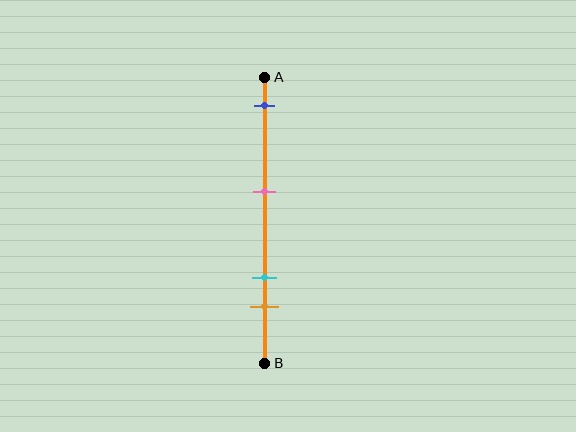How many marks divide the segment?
There are 4 marks dividing the segment.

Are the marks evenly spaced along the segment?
No, the marks are not evenly spaced.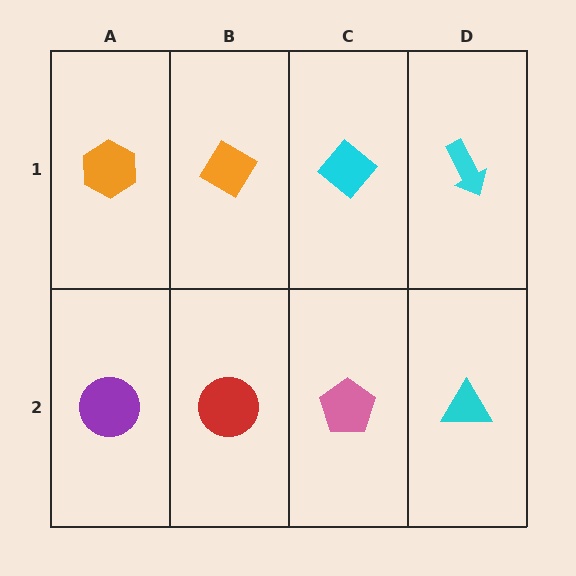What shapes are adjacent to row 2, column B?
An orange diamond (row 1, column B), a purple circle (row 2, column A), a pink pentagon (row 2, column C).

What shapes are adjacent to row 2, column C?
A cyan diamond (row 1, column C), a red circle (row 2, column B), a cyan triangle (row 2, column D).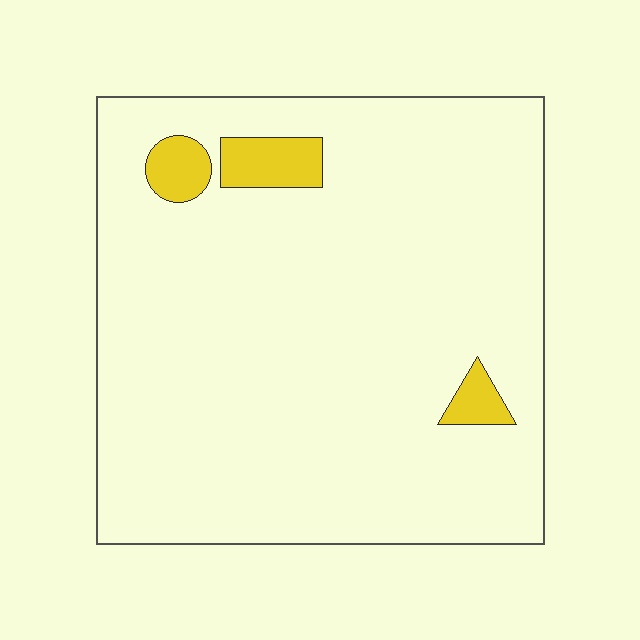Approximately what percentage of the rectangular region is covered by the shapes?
Approximately 5%.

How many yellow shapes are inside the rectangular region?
3.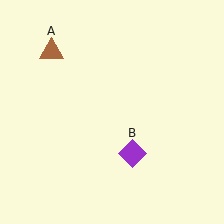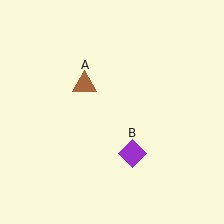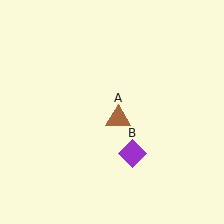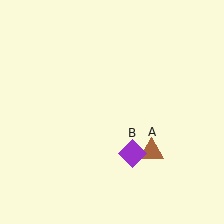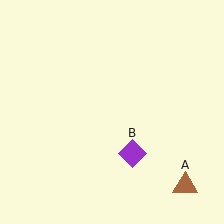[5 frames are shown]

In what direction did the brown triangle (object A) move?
The brown triangle (object A) moved down and to the right.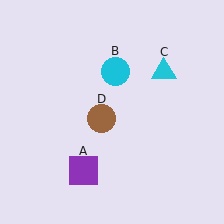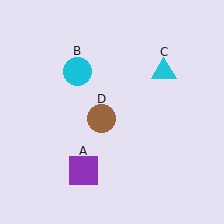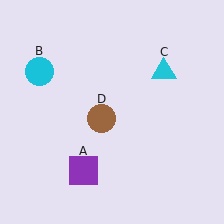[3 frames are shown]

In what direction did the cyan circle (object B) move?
The cyan circle (object B) moved left.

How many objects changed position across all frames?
1 object changed position: cyan circle (object B).